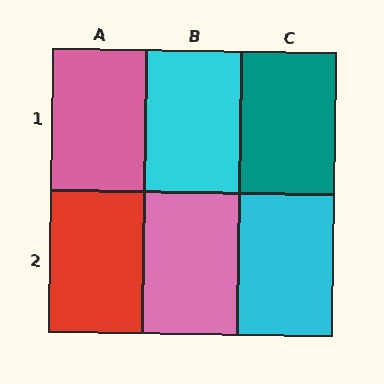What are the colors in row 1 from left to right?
Pink, cyan, teal.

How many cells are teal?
1 cell is teal.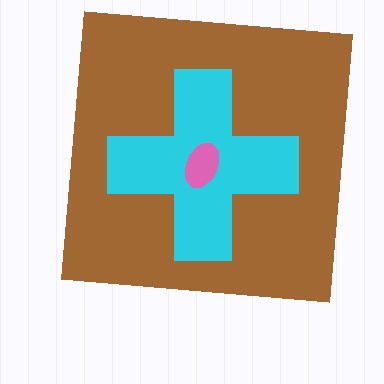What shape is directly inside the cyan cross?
The pink ellipse.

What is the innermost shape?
The pink ellipse.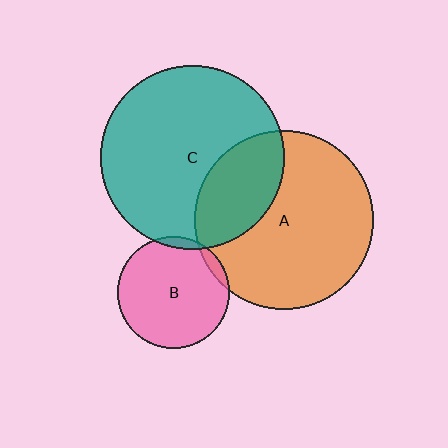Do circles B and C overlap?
Yes.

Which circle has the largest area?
Circle C (teal).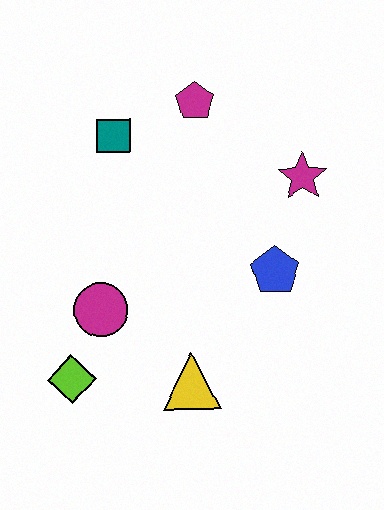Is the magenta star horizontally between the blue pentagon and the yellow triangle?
No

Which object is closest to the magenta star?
The blue pentagon is closest to the magenta star.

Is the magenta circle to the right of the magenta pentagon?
No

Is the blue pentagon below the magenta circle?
No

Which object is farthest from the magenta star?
The lime diamond is farthest from the magenta star.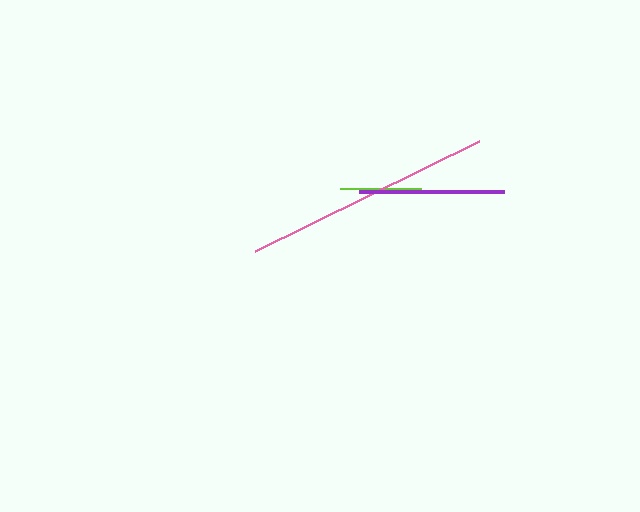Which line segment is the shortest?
The lime line is the shortest at approximately 82 pixels.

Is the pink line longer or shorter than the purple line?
The pink line is longer than the purple line.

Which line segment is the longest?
The pink line is the longest at approximately 250 pixels.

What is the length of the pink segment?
The pink segment is approximately 250 pixels long.